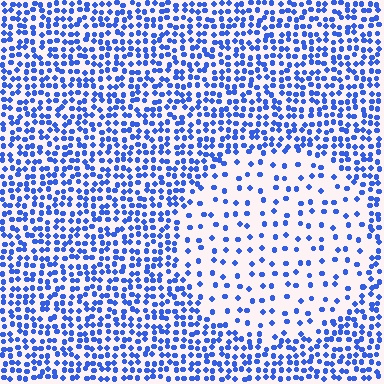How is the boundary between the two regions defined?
The boundary is defined by a change in element density (approximately 2.7x ratio). All elements are the same color, size, and shape.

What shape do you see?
I see a circle.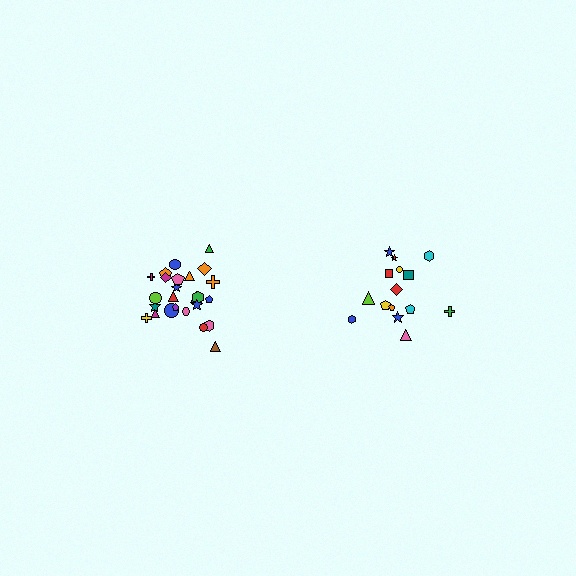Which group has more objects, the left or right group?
The left group.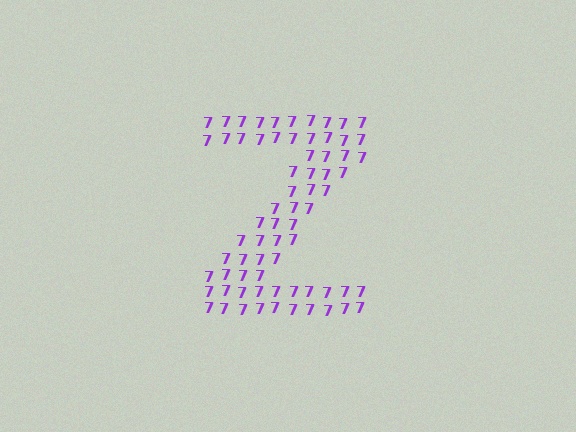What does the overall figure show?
The overall figure shows the letter Z.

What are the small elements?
The small elements are digit 7's.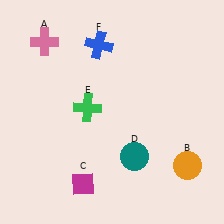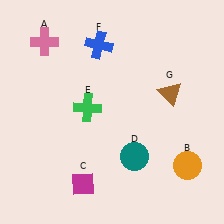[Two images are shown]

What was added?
A brown triangle (G) was added in Image 2.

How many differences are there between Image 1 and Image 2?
There is 1 difference between the two images.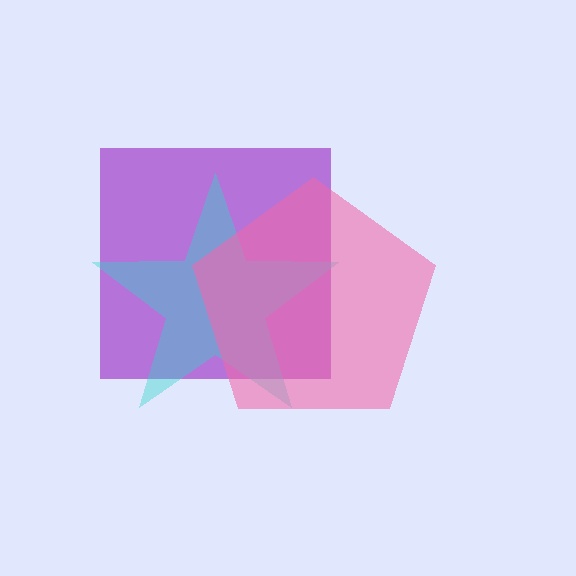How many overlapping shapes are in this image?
There are 3 overlapping shapes in the image.